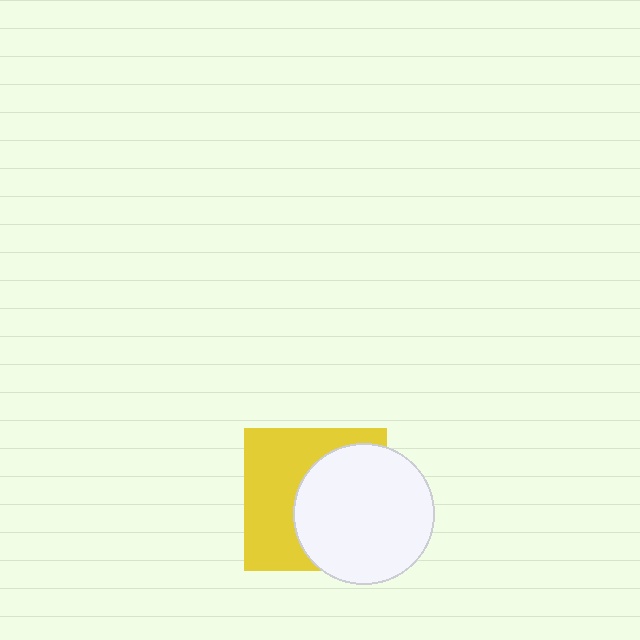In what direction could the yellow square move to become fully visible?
The yellow square could move left. That would shift it out from behind the white circle entirely.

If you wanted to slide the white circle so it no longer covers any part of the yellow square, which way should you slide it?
Slide it right — that is the most direct way to separate the two shapes.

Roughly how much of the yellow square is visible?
About half of it is visible (roughly 49%).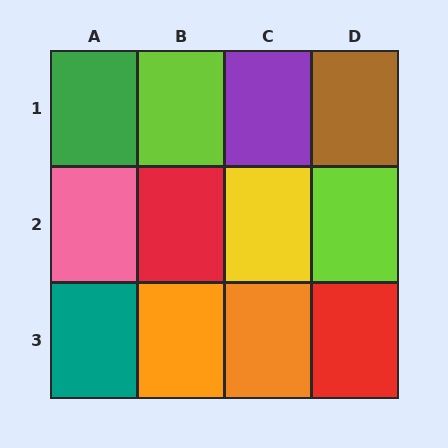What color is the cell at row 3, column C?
Orange.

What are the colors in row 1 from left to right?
Green, lime, purple, brown.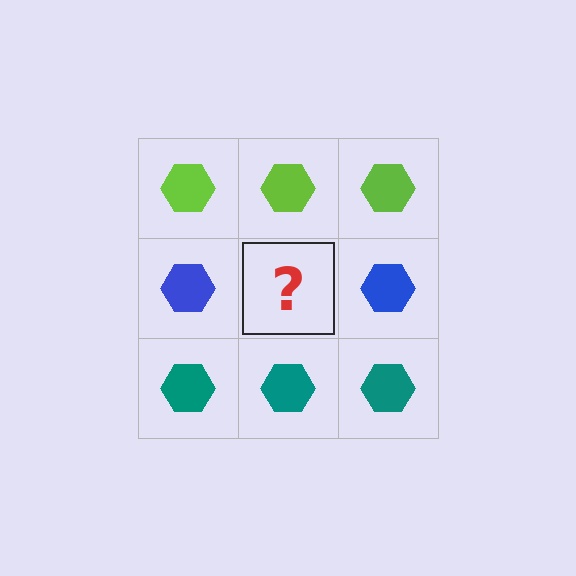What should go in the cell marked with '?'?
The missing cell should contain a blue hexagon.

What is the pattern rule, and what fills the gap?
The rule is that each row has a consistent color. The gap should be filled with a blue hexagon.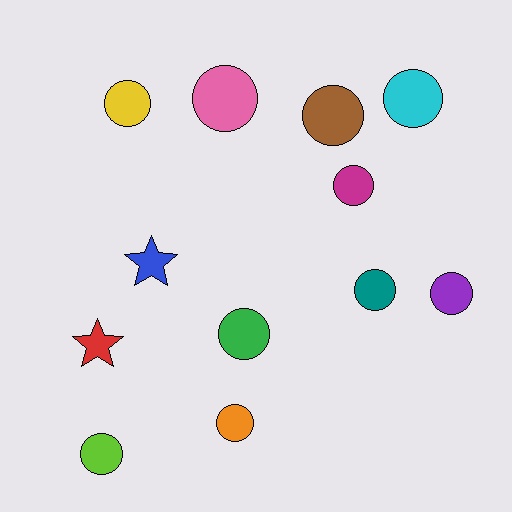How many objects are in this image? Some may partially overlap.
There are 12 objects.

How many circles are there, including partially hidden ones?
There are 10 circles.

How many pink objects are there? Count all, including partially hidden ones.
There is 1 pink object.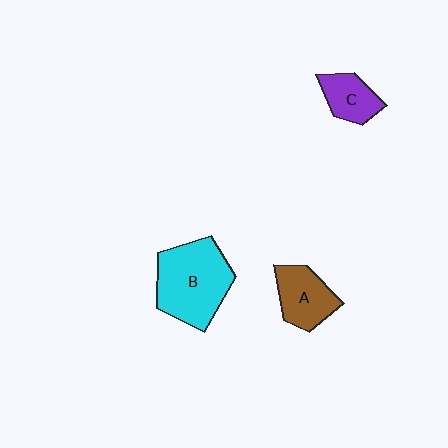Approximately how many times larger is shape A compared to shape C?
Approximately 1.3 times.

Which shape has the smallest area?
Shape C (purple).